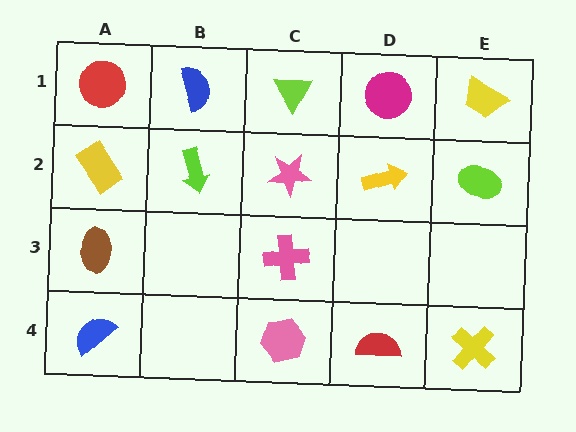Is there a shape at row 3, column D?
No, that cell is empty.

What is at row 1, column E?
A yellow trapezoid.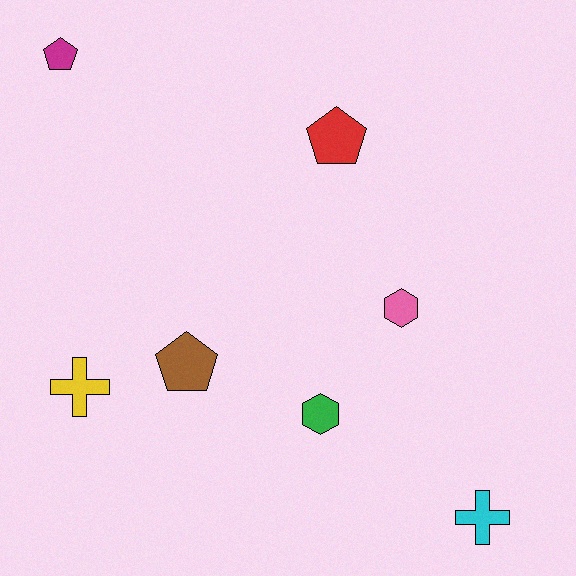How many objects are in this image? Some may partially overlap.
There are 7 objects.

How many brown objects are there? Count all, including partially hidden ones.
There is 1 brown object.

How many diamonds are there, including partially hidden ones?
There are no diamonds.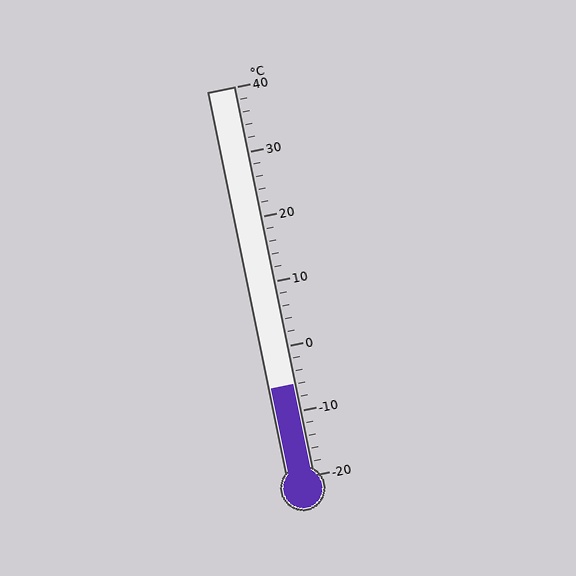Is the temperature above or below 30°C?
The temperature is below 30°C.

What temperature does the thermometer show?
The thermometer shows approximately -6°C.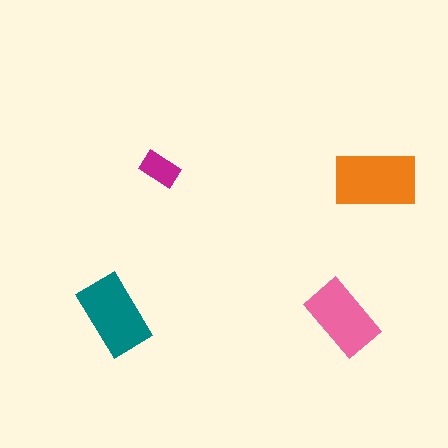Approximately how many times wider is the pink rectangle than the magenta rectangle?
About 2 times wider.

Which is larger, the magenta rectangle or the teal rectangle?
The teal one.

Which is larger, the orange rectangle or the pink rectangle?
The orange one.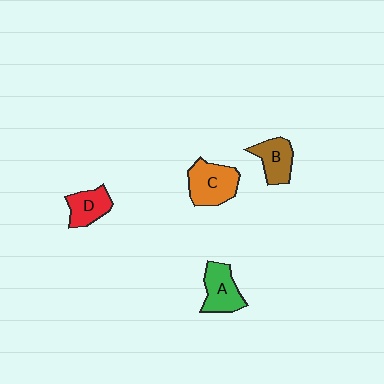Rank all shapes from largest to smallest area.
From largest to smallest: C (orange), A (green), B (brown), D (red).